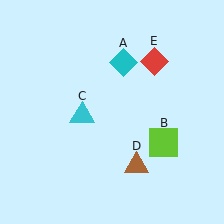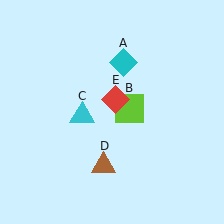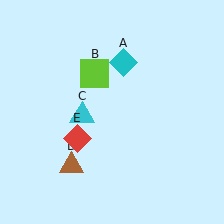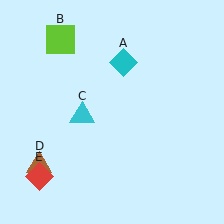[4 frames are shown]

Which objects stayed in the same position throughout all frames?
Cyan diamond (object A) and cyan triangle (object C) remained stationary.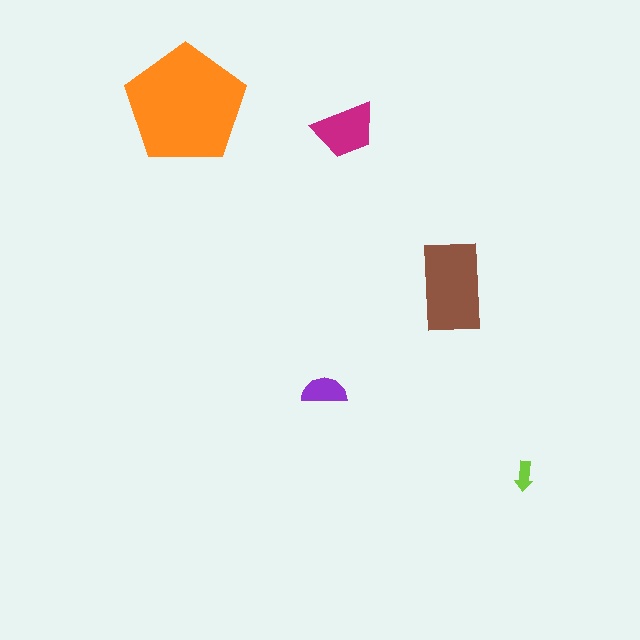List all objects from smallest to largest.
The lime arrow, the purple semicircle, the magenta trapezoid, the brown rectangle, the orange pentagon.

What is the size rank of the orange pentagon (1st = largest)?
1st.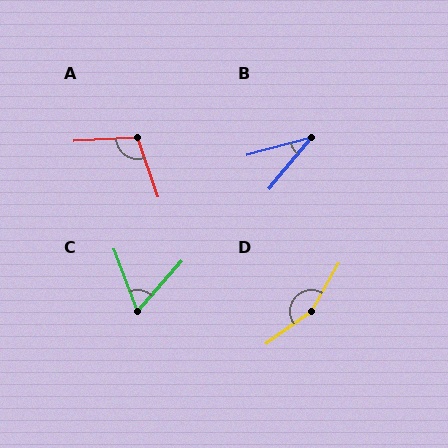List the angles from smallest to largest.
B (35°), C (62°), A (106°), D (155°).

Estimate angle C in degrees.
Approximately 62 degrees.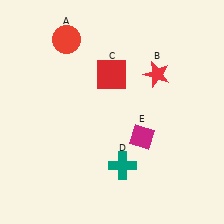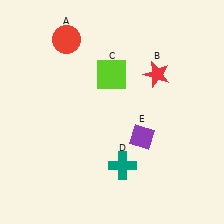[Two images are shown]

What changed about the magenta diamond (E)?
In Image 1, E is magenta. In Image 2, it changed to purple.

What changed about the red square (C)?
In Image 1, C is red. In Image 2, it changed to lime.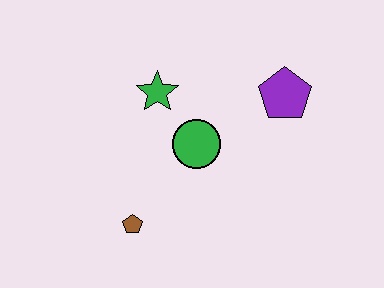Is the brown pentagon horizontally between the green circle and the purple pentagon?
No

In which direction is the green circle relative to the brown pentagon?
The green circle is above the brown pentagon.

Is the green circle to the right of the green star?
Yes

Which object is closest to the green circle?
The green star is closest to the green circle.